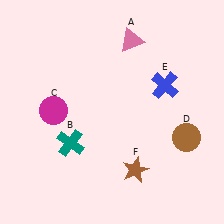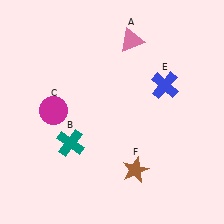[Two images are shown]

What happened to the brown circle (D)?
The brown circle (D) was removed in Image 2. It was in the bottom-right area of Image 1.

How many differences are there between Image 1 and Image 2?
There is 1 difference between the two images.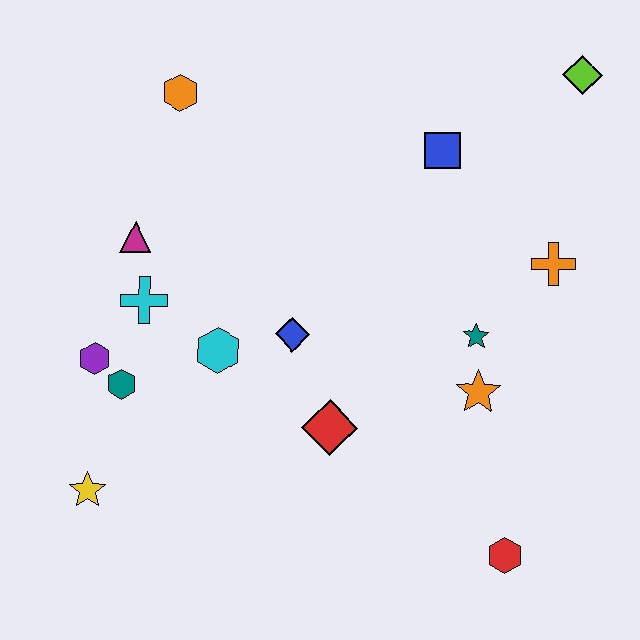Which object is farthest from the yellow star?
The lime diamond is farthest from the yellow star.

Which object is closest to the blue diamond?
The cyan hexagon is closest to the blue diamond.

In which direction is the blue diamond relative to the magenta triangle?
The blue diamond is to the right of the magenta triangle.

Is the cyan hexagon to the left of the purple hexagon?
No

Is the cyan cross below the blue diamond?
No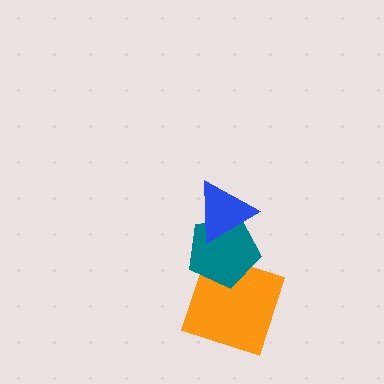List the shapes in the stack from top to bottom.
From top to bottom: the blue triangle, the teal pentagon, the orange square.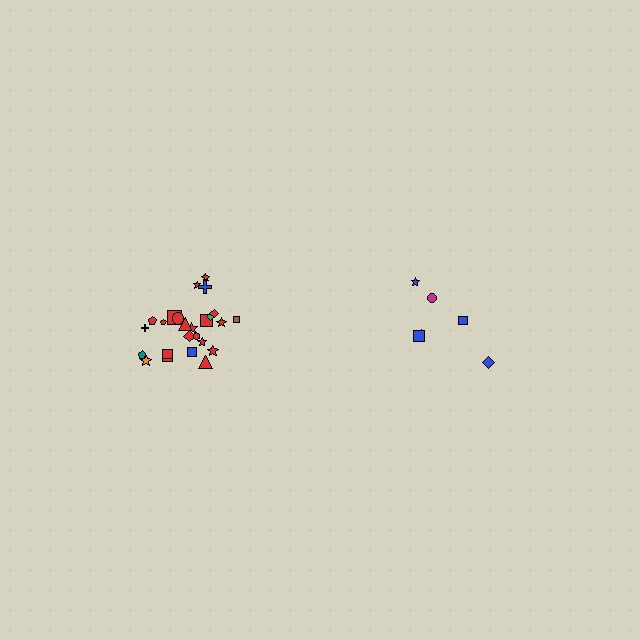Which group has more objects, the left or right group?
The left group.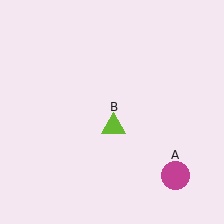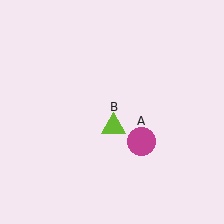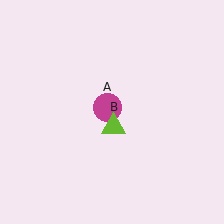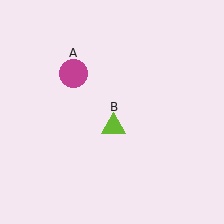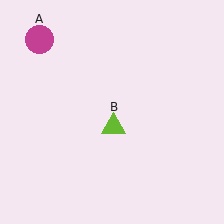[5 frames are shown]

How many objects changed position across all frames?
1 object changed position: magenta circle (object A).